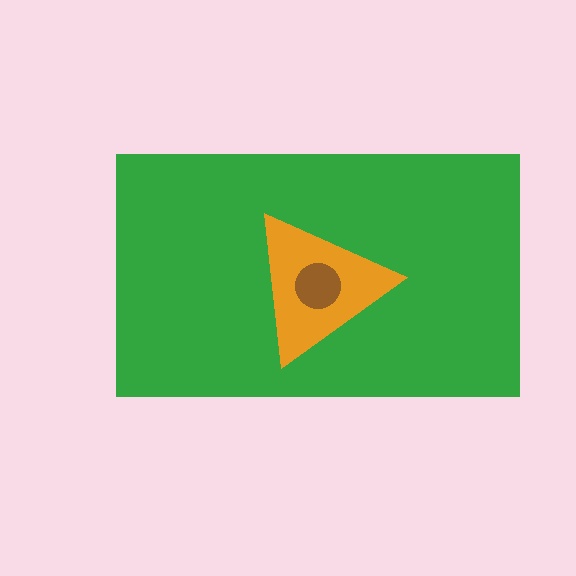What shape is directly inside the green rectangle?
The orange triangle.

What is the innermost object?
The brown circle.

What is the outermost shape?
The green rectangle.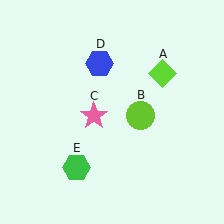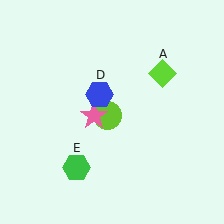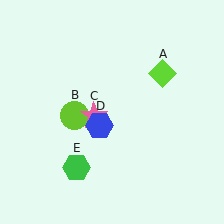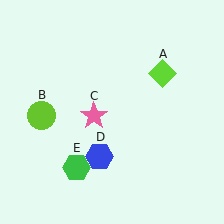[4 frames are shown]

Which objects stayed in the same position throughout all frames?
Lime diamond (object A) and pink star (object C) and green hexagon (object E) remained stationary.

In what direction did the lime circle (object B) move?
The lime circle (object B) moved left.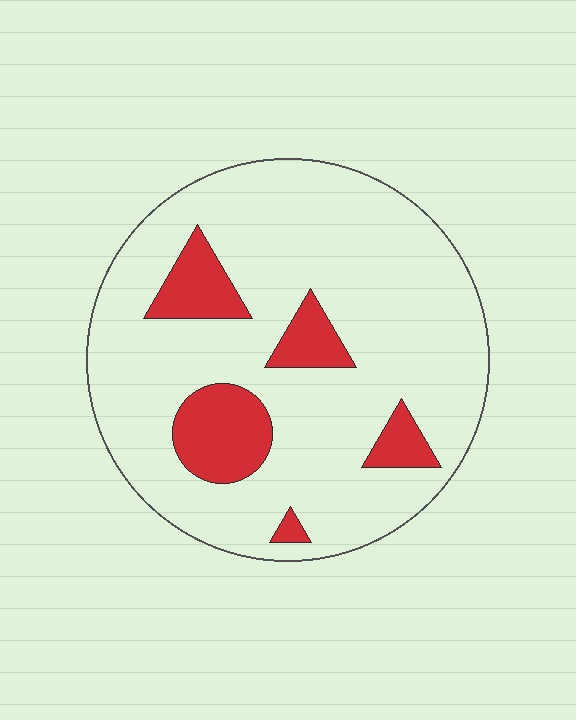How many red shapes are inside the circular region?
5.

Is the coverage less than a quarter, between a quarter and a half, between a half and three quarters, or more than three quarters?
Less than a quarter.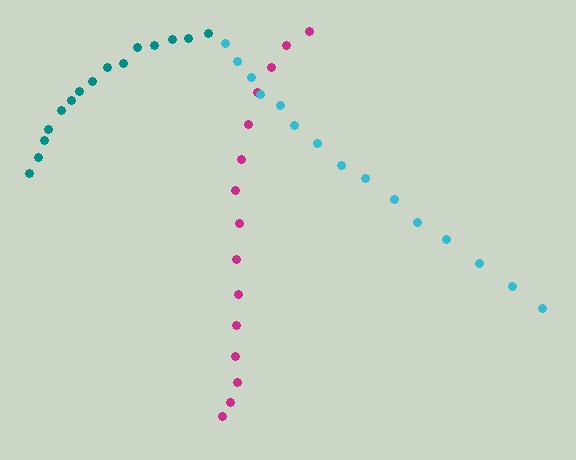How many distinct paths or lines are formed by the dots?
There are 3 distinct paths.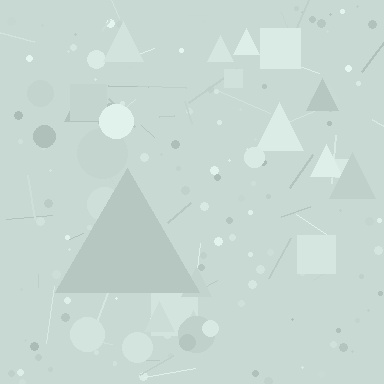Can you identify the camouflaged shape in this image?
The camouflaged shape is a triangle.